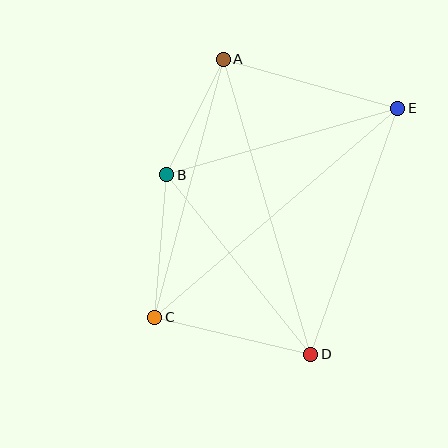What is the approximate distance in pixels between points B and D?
The distance between B and D is approximately 230 pixels.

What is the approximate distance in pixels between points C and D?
The distance between C and D is approximately 160 pixels.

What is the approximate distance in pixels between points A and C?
The distance between A and C is approximately 267 pixels.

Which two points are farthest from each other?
Points C and E are farthest from each other.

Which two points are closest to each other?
Points A and B are closest to each other.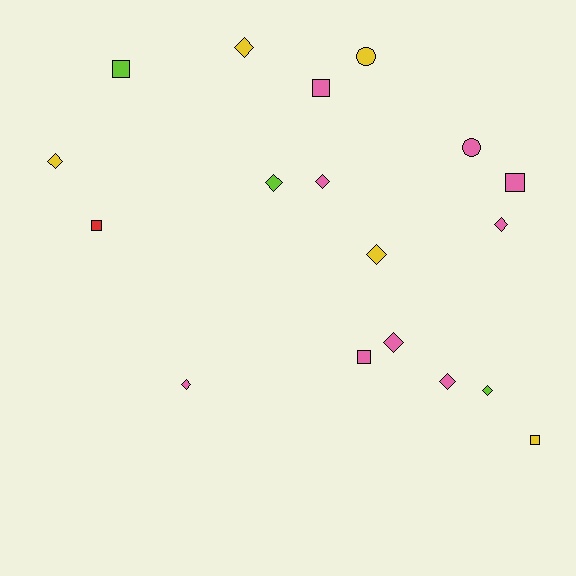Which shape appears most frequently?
Diamond, with 10 objects.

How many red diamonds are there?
There are no red diamonds.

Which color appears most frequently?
Pink, with 9 objects.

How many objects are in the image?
There are 18 objects.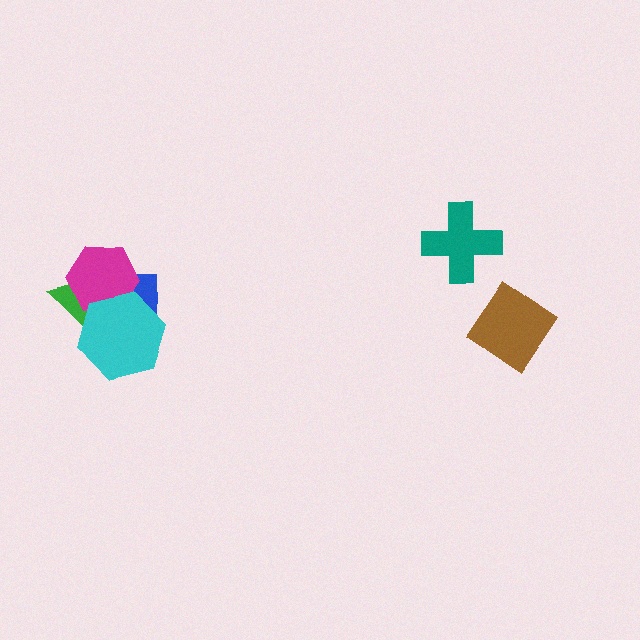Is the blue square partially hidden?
Yes, it is partially covered by another shape.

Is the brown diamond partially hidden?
No, no other shape covers it.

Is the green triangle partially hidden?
Yes, it is partially covered by another shape.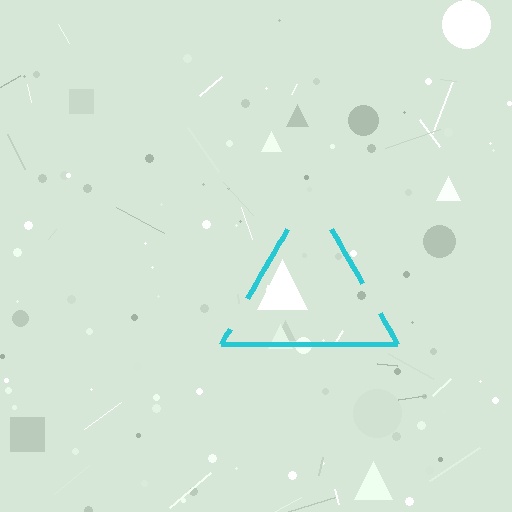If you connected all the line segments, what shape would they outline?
They would outline a triangle.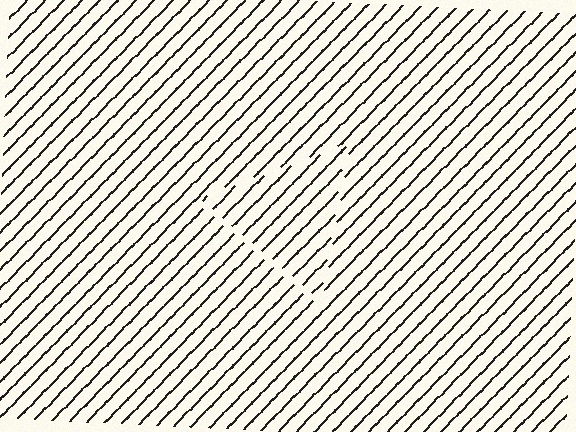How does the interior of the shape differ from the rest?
The interior of the shape contains the same grating, shifted by half a period — the contour is defined by the phase discontinuity where line-ends from the inner and outer gratings abut.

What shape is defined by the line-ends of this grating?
An illusory triangle. The interior of the shape contains the same grating, shifted by half a period — the contour is defined by the phase discontinuity where line-ends from the inner and outer gratings abut.